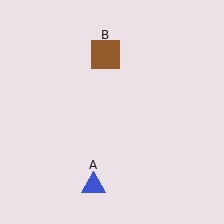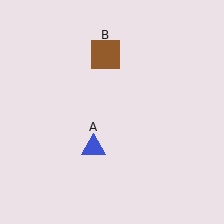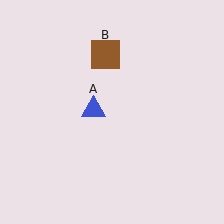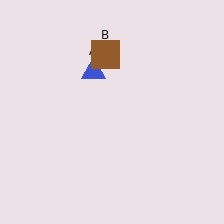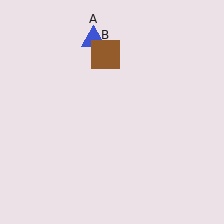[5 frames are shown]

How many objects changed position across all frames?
1 object changed position: blue triangle (object A).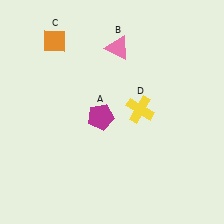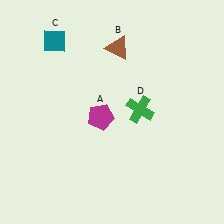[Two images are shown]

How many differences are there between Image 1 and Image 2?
There are 3 differences between the two images.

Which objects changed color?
B changed from pink to brown. C changed from orange to teal. D changed from yellow to green.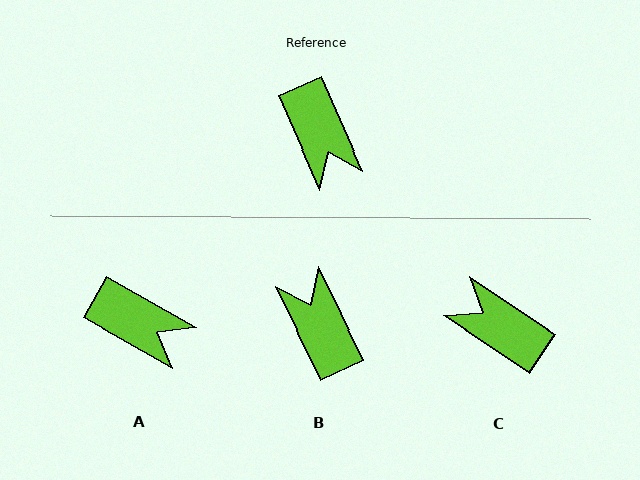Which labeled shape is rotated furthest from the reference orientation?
B, about 178 degrees away.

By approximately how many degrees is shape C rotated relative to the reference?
Approximately 148 degrees clockwise.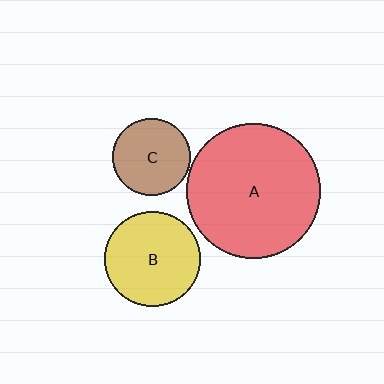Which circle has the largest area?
Circle A (red).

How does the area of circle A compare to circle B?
Approximately 2.0 times.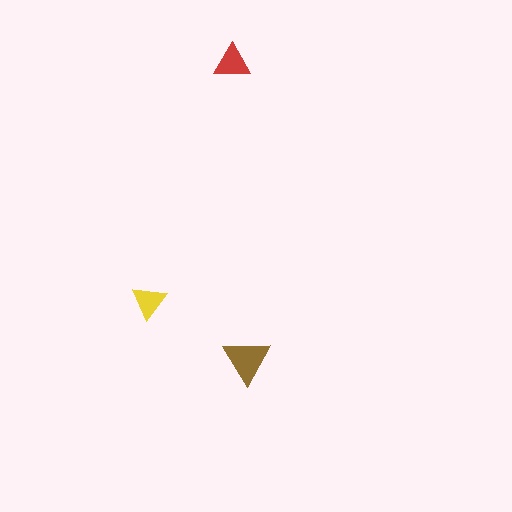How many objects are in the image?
There are 3 objects in the image.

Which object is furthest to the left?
The yellow triangle is leftmost.